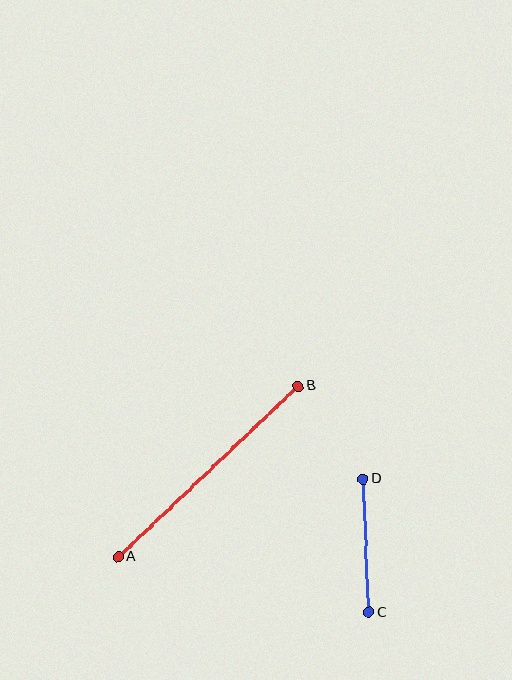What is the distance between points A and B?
The distance is approximately 248 pixels.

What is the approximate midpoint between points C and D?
The midpoint is at approximately (366, 546) pixels.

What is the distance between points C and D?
The distance is approximately 133 pixels.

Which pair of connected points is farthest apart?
Points A and B are farthest apart.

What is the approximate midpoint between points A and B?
The midpoint is at approximately (208, 472) pixels.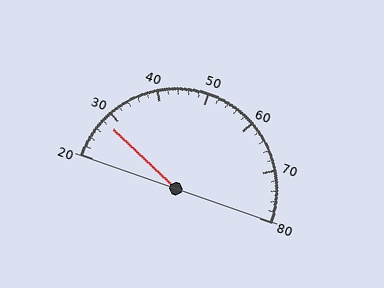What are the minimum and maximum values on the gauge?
The gauge ranges from 20 to 80.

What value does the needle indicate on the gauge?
The needle indicates approximately 28.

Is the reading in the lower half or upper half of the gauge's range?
The reading is in the lower half of the range (20 to 80).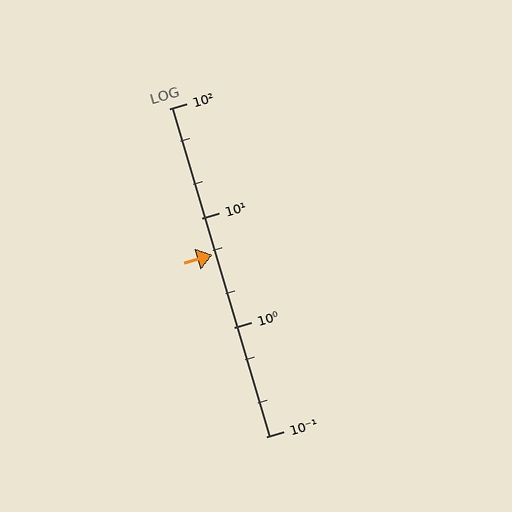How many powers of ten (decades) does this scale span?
The scale spans 3 decades, from 0.1 to 100.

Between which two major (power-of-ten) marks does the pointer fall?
The pointer is between 1 and 10.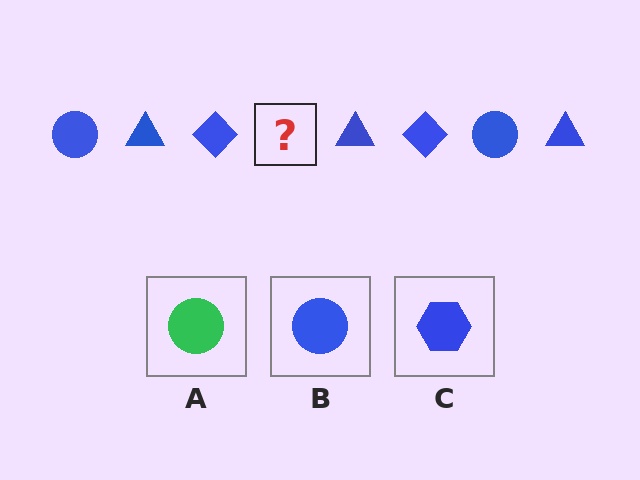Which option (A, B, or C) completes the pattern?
B.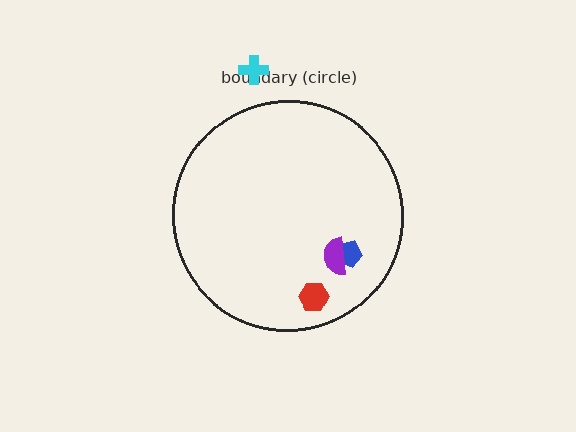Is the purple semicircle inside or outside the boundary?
Inside.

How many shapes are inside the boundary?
3 inside, 1 outside.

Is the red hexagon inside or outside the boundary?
Inside.